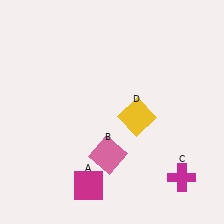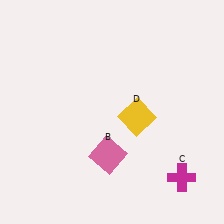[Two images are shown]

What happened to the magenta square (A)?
The magenta square (A) was removed in Image 2. It was in the bottom-left area of Image 1.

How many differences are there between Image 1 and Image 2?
There is 1 difference between the two images.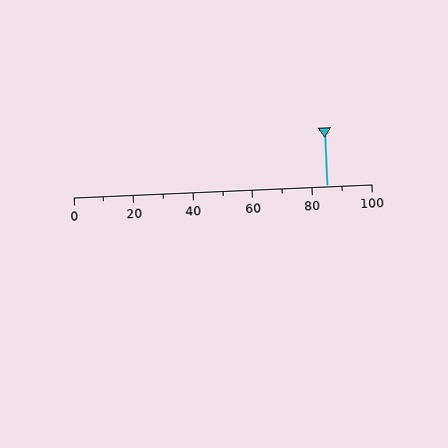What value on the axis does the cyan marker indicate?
The marker indicates approximately 85.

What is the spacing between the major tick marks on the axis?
The major ticks are spaced 20 apart.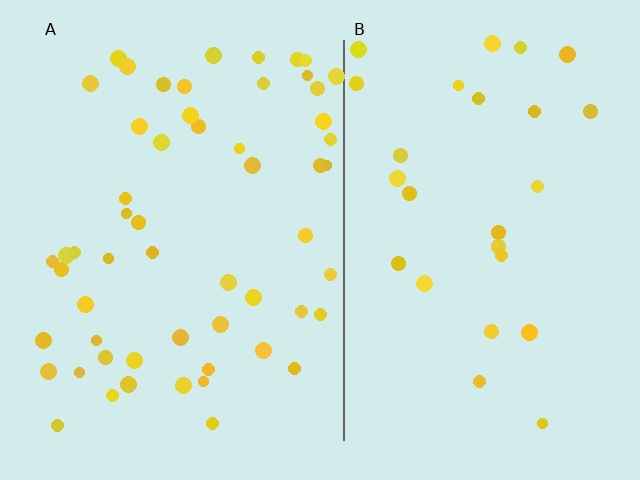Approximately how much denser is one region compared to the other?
Approximately 2.1× — region A over region B.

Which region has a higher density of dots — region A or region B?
A (the left).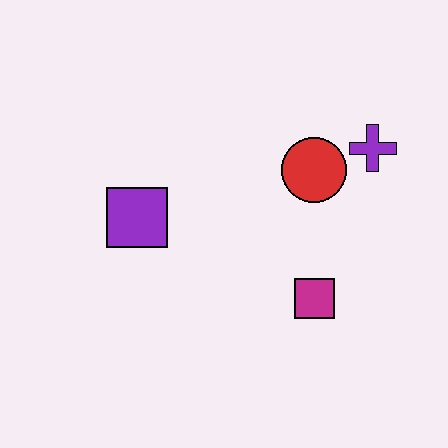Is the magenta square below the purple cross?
Yes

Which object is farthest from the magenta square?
The purple square is farthest from the magenta square.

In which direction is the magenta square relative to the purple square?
The magenta square is to the right of the purple square.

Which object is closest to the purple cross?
The red circle is closest to the purple cross.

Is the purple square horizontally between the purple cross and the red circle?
No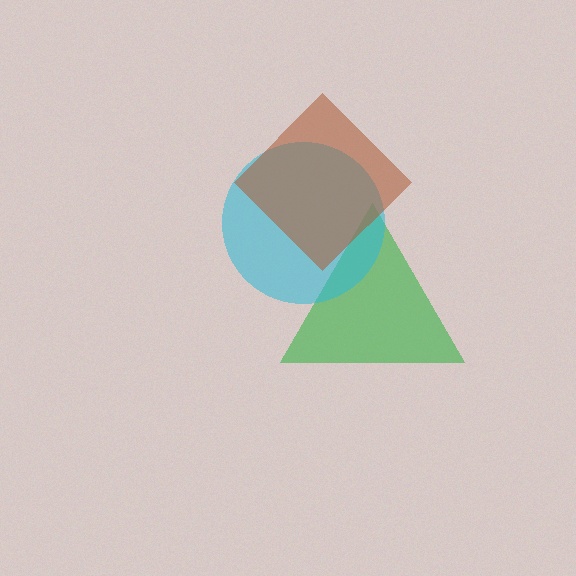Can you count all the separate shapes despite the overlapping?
Yes, there are 3 separate shapes.